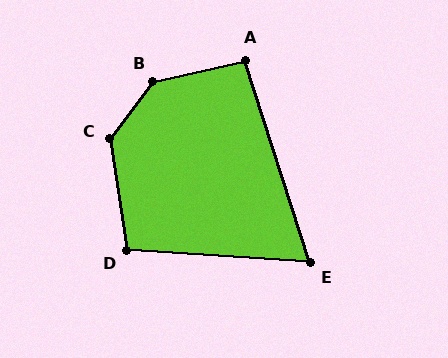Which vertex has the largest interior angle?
B, at approximately 140 degrees.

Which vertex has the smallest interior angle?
E, at approximately 68 degrees.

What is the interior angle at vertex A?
Approximately 95 degrees (approximately right).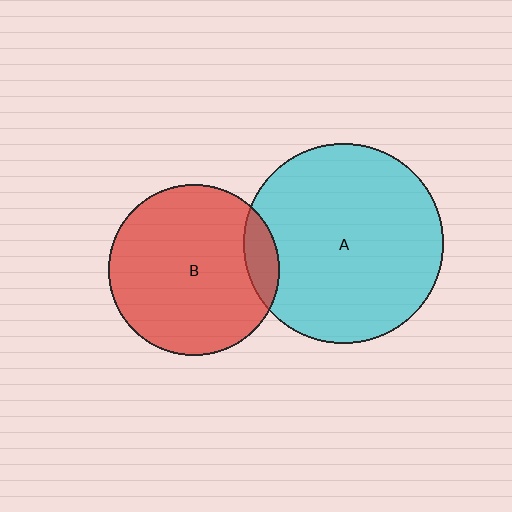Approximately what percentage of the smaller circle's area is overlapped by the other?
Approximately 10%.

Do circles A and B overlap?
Yes.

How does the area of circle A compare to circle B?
Approximately 1.4 times.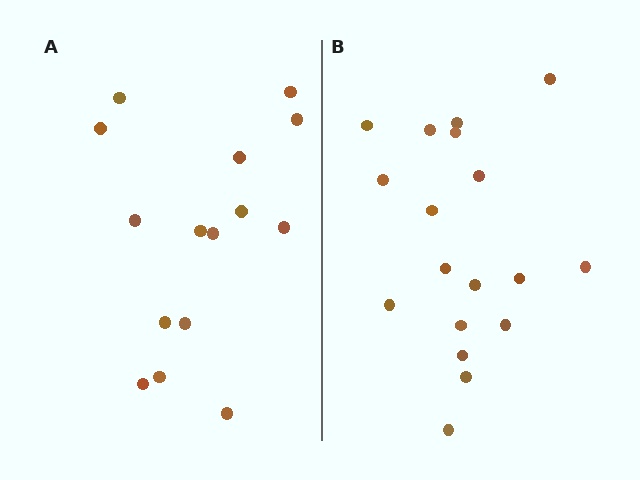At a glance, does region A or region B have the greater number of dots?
Region B (the right region) has more dots.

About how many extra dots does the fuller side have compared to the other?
Region B has just a few more — roughly 2 or 3 more dots than region A.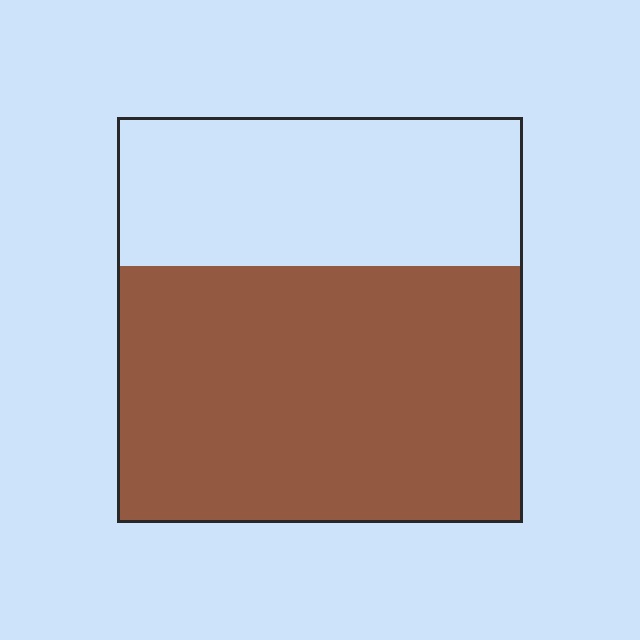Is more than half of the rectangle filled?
Yes.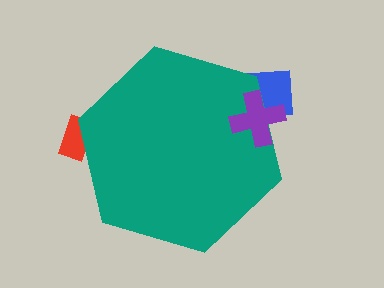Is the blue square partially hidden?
Yes, the blue square is partially hidden behind the teal hexagon.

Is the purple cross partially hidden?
No, the purple cross is fully visible.